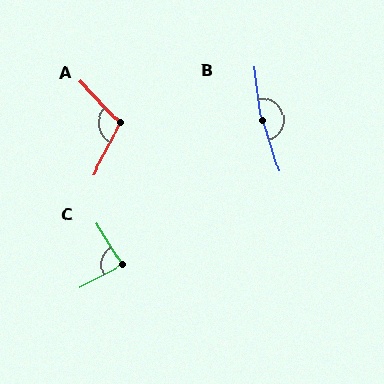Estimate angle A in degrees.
Approximately 110 degrees.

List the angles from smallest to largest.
C (85°), A (110°), B (170°).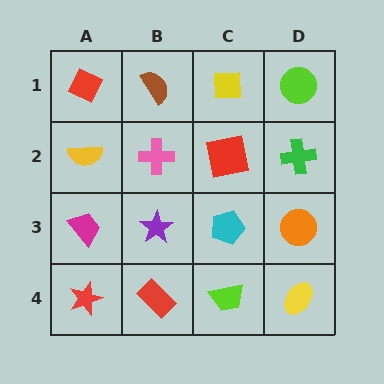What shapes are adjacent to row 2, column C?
A yellow square (row 1, column C), a cyan pentagon (row 3, column C), a pink cross (row 2, column B), a green cross (row 2, column D).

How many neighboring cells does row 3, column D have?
3.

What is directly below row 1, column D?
A green cross.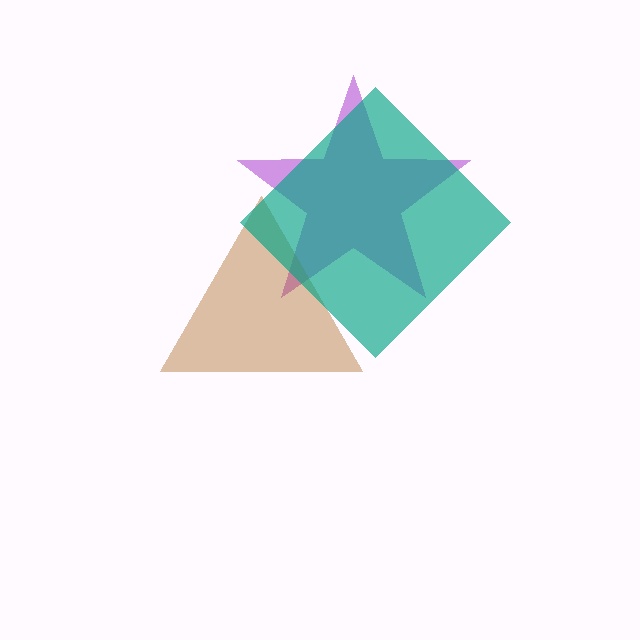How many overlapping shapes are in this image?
There are 3 overlapping shapes in the image.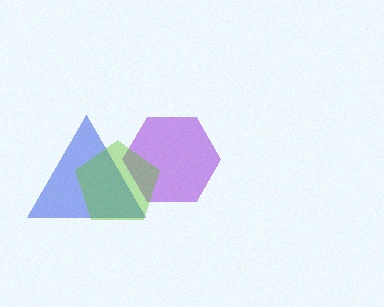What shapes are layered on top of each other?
The layered shapes are: a blue triangle, a purple hexagon, a lime pentagon.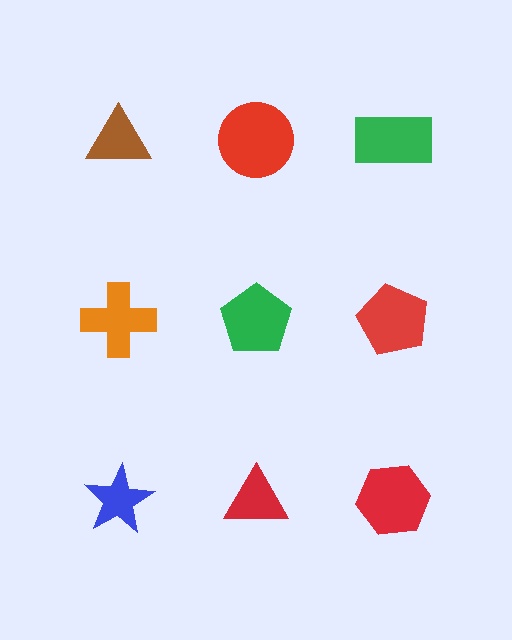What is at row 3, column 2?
A red triangle.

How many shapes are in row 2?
3 shapes.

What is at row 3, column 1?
A blue star.